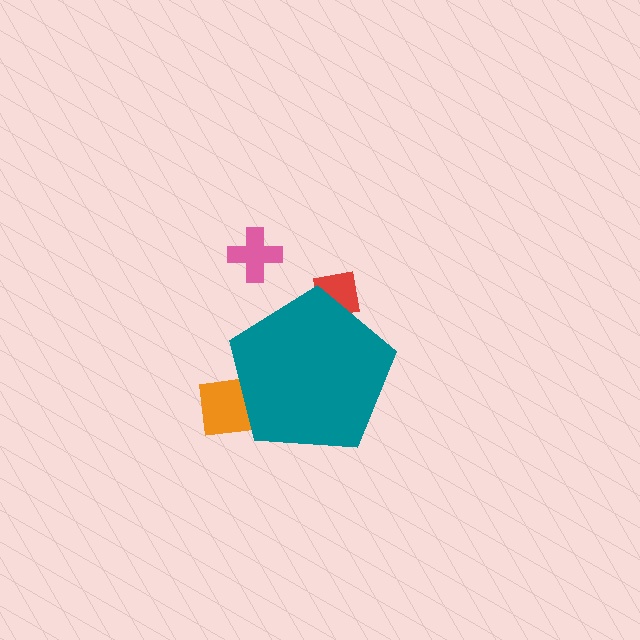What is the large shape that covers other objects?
A teal pentagon.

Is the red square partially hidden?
Yes, the red square is partially hidden behind the teal pentagon.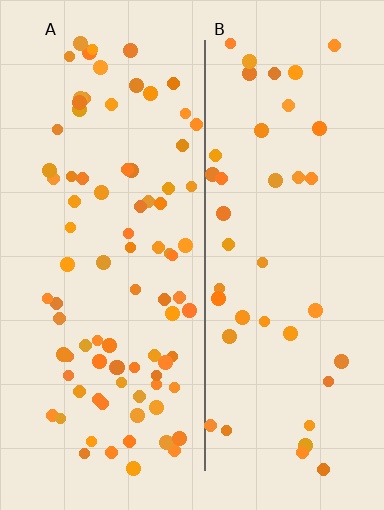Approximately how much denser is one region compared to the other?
Approximately 2.1× — region A over region B.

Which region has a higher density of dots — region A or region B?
A (the left).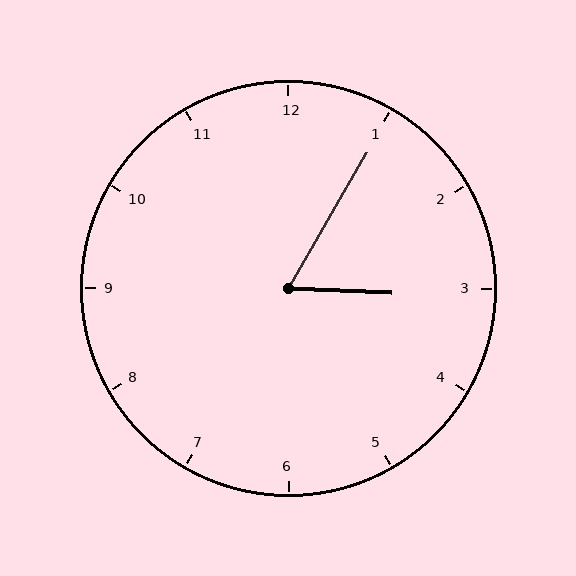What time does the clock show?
3:05.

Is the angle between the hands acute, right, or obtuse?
It is acute.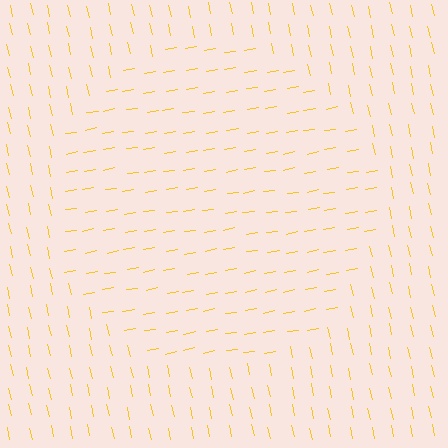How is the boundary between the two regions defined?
The boundary is defined purely by a change in line orientation (approximately 87 degrees difference). All lines are the same color and thickness.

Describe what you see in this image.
The image is filled with small yellow line segments. A circle region in the image has lines oriented differently from the surrounding lines, creating a visible texture boundary.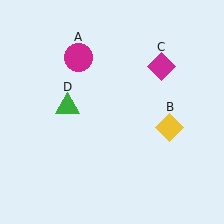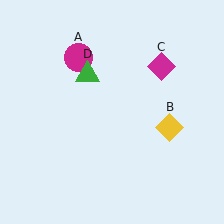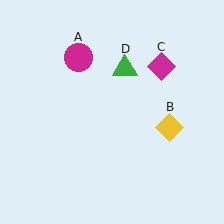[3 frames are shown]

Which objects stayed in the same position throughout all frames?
Magenta circle (object A) and yellow diamond (object B) and magenta diamond (object C) remained stationary.